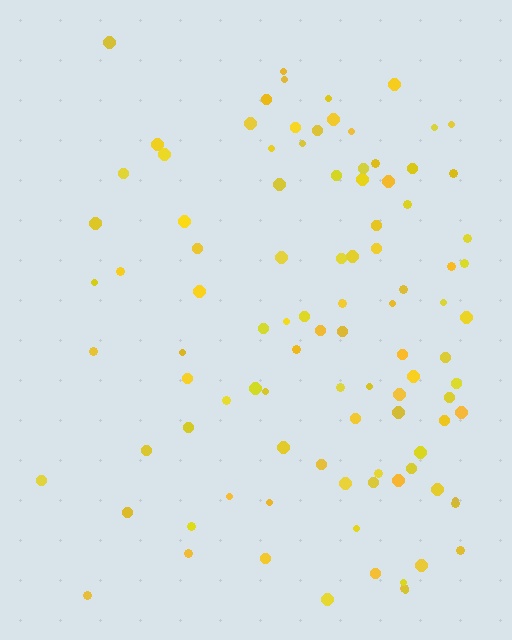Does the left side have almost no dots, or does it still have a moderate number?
Still a moderate number, just noticeably fewer than the right.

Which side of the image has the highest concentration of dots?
The right.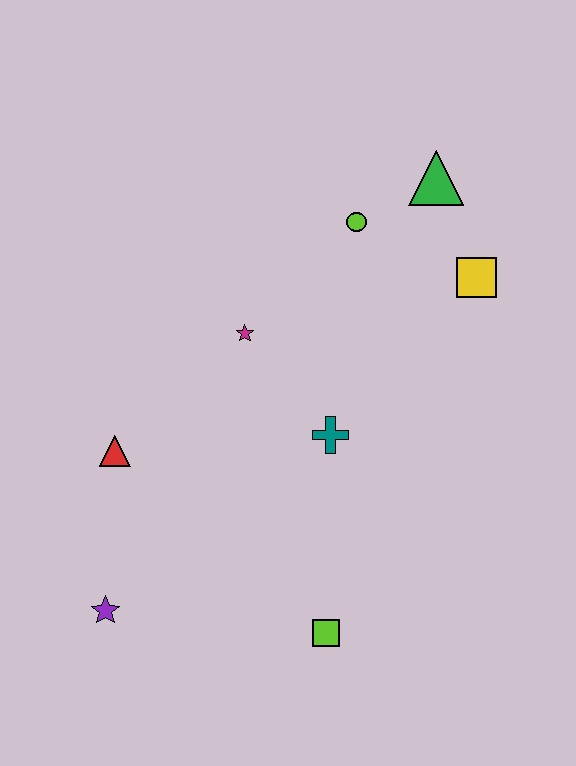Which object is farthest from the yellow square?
The purple star is farthest from the yellow square.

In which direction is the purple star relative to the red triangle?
The purple star is below the red triangle.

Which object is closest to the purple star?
The red triangle is closest to the purple star.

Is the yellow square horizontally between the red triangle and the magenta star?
No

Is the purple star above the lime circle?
No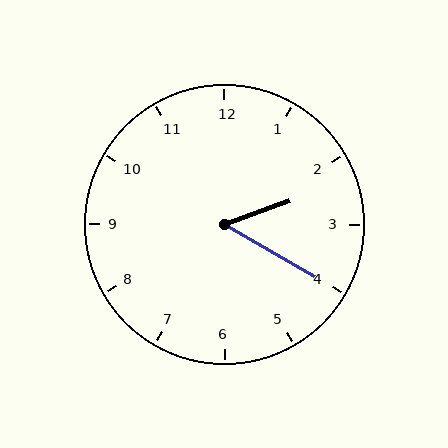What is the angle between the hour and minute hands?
Approximately 50 degrees.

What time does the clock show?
2:20.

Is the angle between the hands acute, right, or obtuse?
It is acute.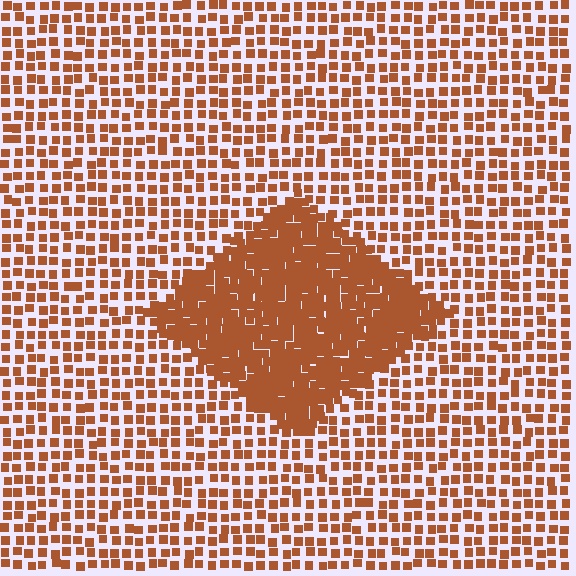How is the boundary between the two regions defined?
The boundary is defined by a change in element density (approximately 2.3x ratio). All elements are the same color, size, and shape.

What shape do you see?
I see a diamond.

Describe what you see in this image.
The image contains small brown elements arranged at two different densities. A diamond-shaped region is visible where the elements are more densely packed than the surrounding area.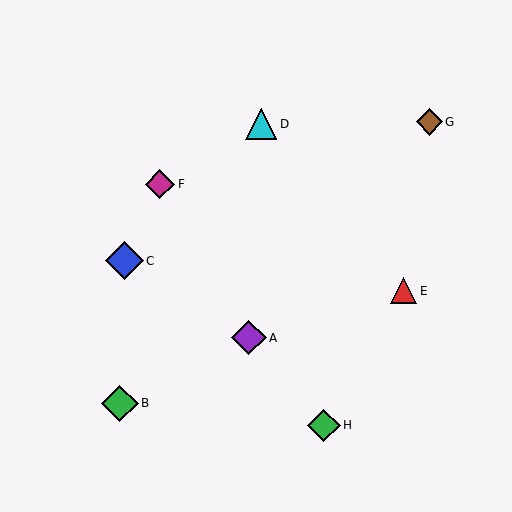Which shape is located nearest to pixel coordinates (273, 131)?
The cyan triangle (labeled D) at (261, 124) is nearest to that location.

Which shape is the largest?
The blue diamond (labeled C) is the largest.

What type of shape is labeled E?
Shape E is a red triangle.